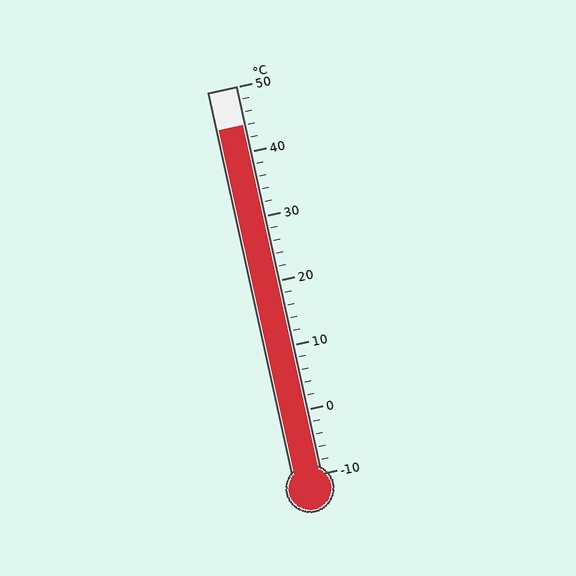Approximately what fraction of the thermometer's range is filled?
The thermometer is filled to approximately 90% of its range.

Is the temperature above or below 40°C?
The temperature is above 40°C.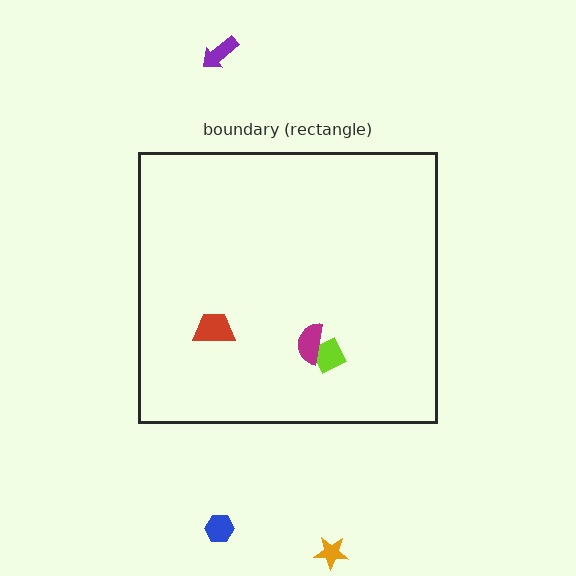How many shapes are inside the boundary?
3 inside, 3 outside.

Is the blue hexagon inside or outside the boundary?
Outside.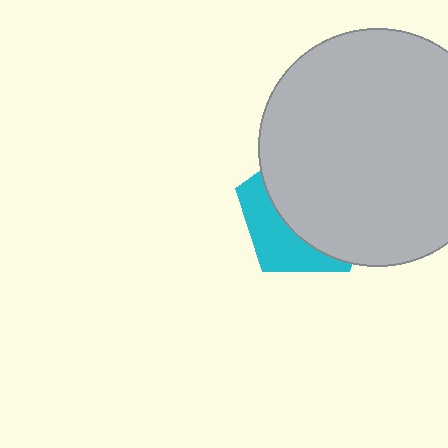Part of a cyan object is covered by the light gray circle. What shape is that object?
It is a pentagon.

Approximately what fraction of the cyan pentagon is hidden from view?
Roughly 66% of the cyan pentagon is hidden behind the light gray circle.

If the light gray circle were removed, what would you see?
You would see the complete cyan pentagon.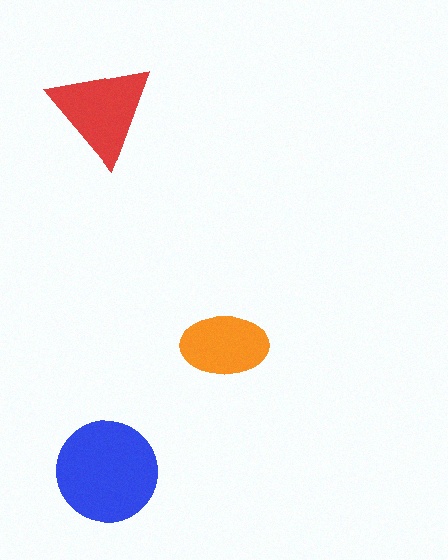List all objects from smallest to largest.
The orange ellipse, the red triangle, the blue circle.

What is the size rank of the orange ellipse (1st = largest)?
3rd.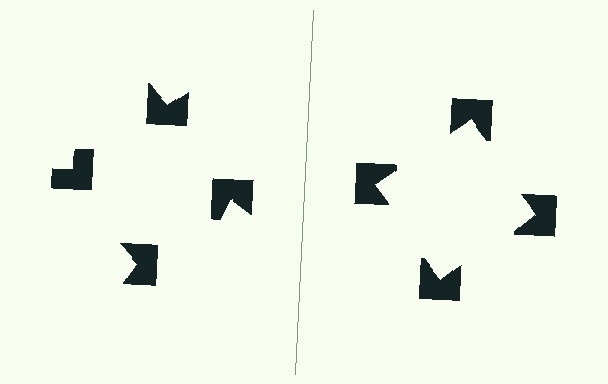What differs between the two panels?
The notched squares are positioned identically on both sides; only the wedge orientations differ. On the right they align to a square; on the left they are misaligned.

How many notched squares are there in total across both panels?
8 — 4 on each side.